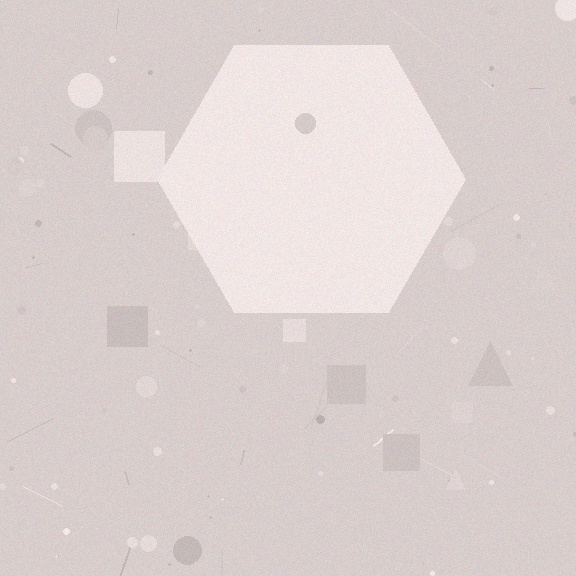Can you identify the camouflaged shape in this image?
The camouflaged shape is a hexagon.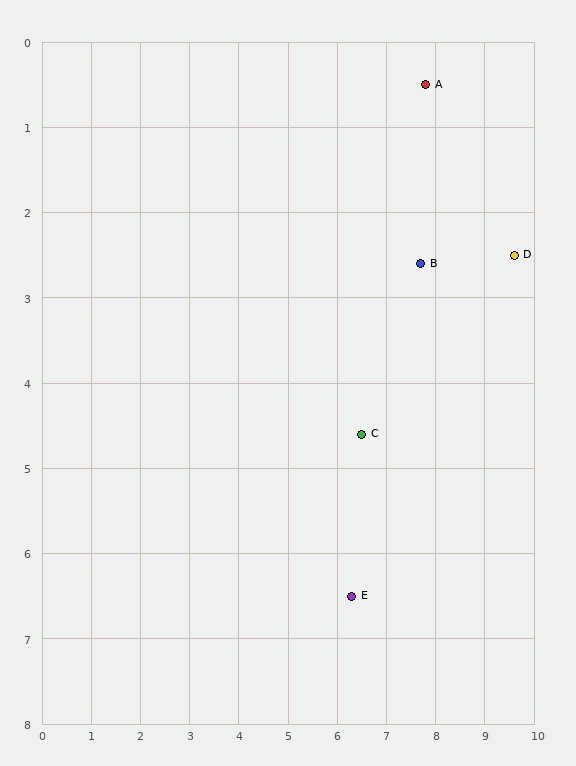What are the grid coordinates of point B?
Point B is at approximately (7.7, 2.6).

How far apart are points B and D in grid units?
Points B and D are about 1.9 grid units apart.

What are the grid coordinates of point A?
Point A is at approximately (7.8, 0.5).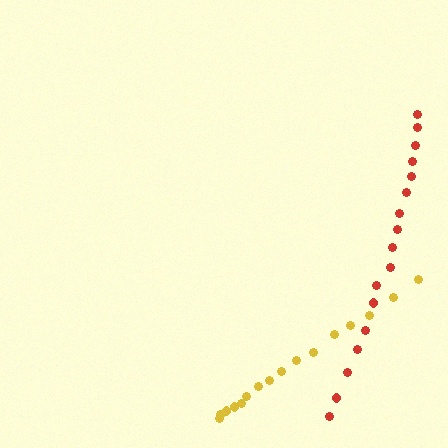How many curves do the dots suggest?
There are 2 distinct paths.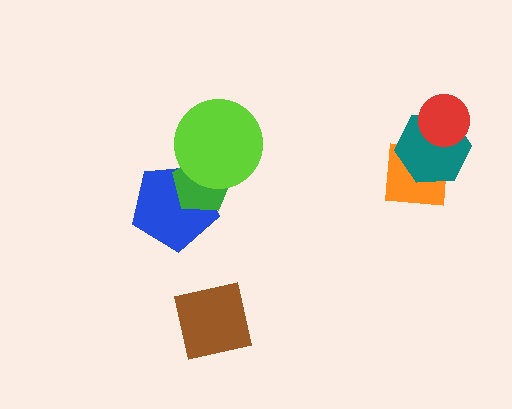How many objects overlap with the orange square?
1 object overlaps with the orange square.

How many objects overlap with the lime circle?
2 objects overlap with the lime circle.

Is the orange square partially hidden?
Yes, it is partially covered by another shape.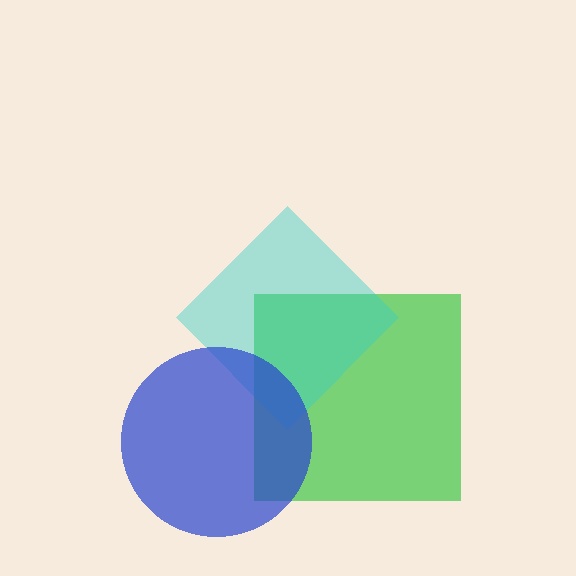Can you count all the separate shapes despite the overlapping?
Yes, there are 3 separate shapes.